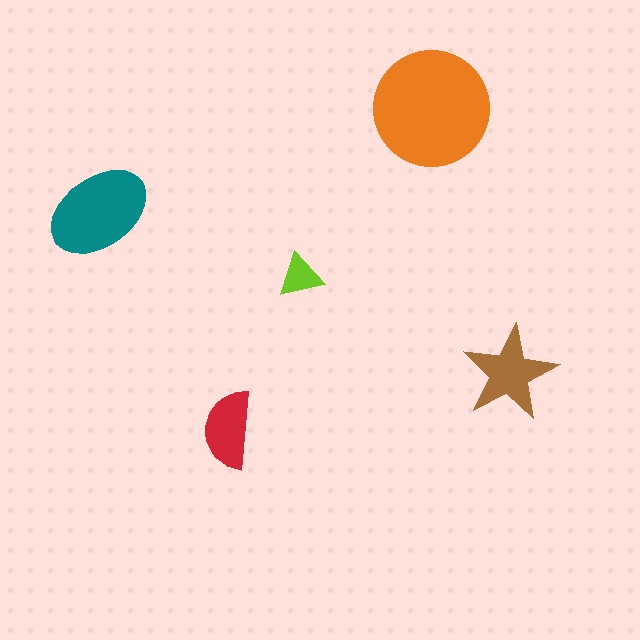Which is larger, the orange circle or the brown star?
The orange circle.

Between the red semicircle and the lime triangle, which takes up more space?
The red semicircle.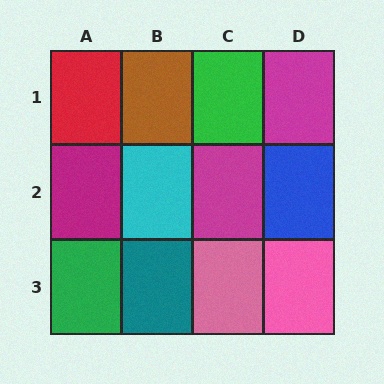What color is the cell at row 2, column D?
Blue.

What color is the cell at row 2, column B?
Cyan.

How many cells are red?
1 cell is red.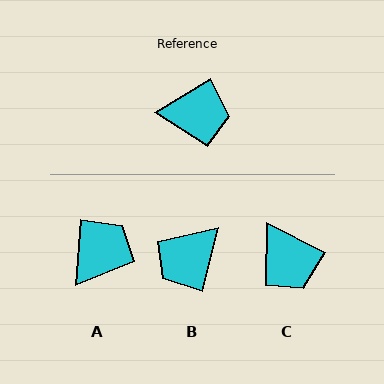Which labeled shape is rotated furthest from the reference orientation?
B, about 135 degrees away.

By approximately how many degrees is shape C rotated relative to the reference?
Approximately 58 degrees clockwise.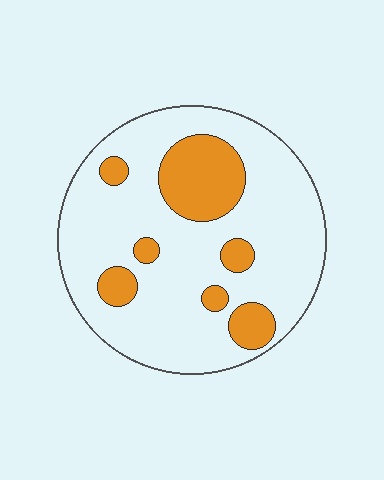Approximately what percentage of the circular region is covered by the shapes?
Approximately 20%.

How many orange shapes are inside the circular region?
7.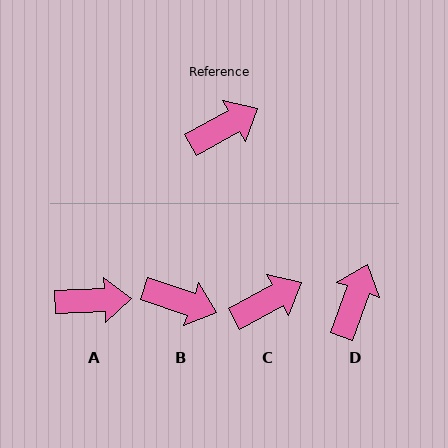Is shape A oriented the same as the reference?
No, it is off by about 26 degrees.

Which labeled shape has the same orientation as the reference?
C.